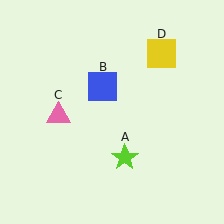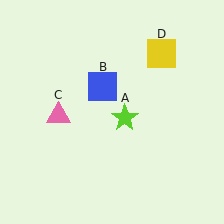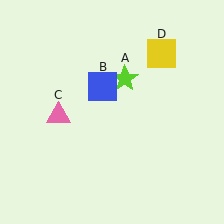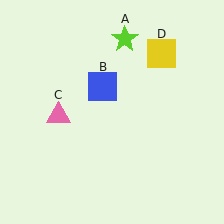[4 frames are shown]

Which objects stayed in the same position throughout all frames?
Blue square (object B) and pink triangle (object C) and yellow square (object D) remained stationary.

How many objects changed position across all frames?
1 object changed position: lime star (object A).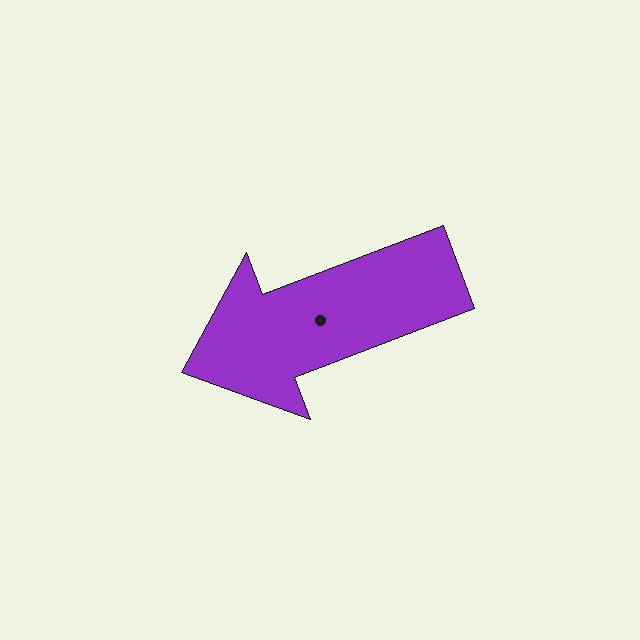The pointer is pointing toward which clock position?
Roughly 8 o'clock.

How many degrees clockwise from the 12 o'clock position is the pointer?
Approximately 249 degrees.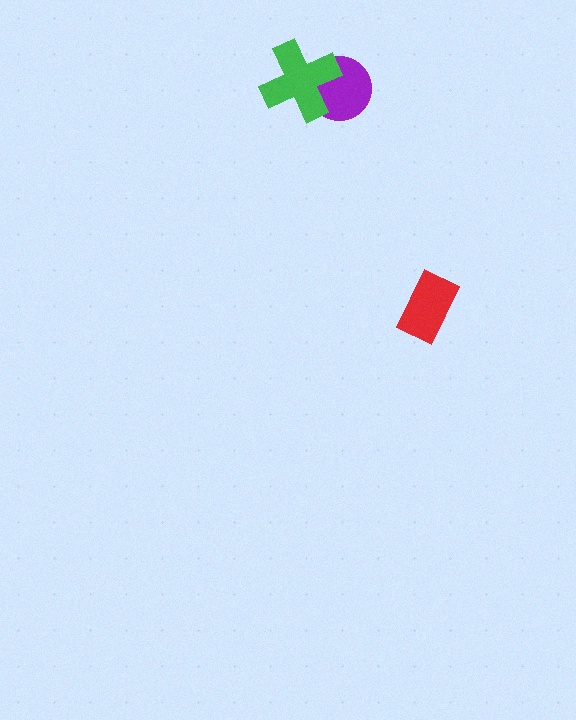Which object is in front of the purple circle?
The green cross is in front of the purple circle.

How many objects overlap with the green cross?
1 object overlaps with the green cross.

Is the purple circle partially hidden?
Yes, it is partially covered by another shape.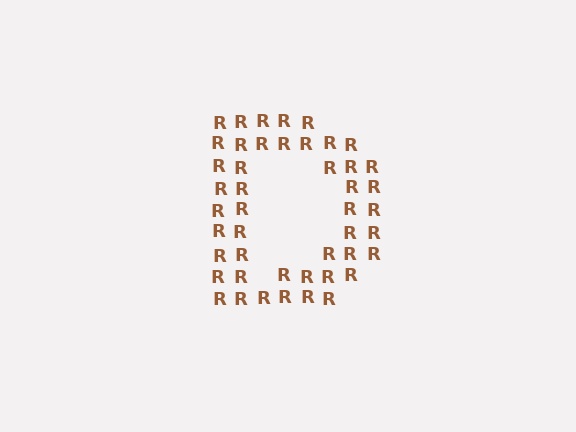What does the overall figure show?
The overall figure shows the letter D.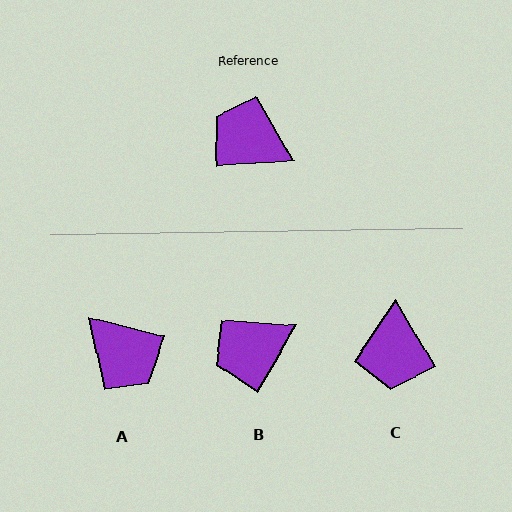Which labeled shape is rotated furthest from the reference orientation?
A, about 162 degrees away.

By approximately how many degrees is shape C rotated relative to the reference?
Approximately 117 degrees counter-clockwise.